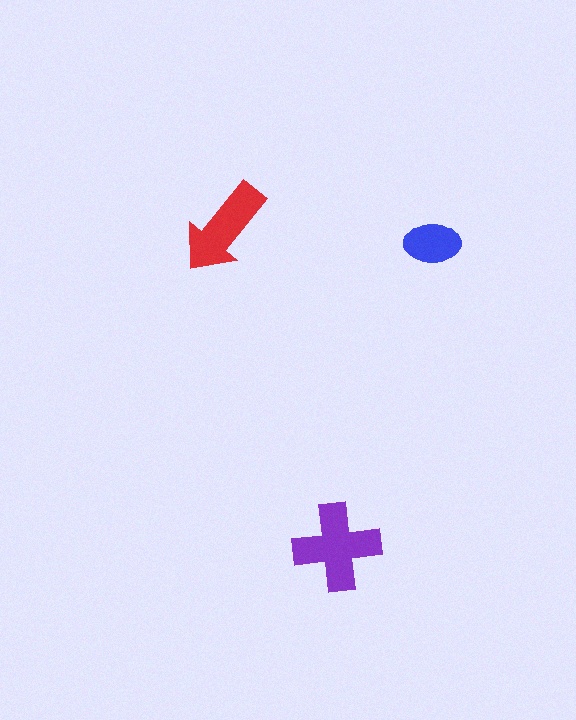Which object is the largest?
The purple cross.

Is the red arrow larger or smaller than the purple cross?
Smaller.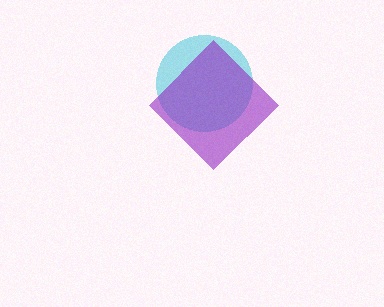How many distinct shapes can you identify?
There are 2 distinct shapes: a cyan circle, a purple diamond.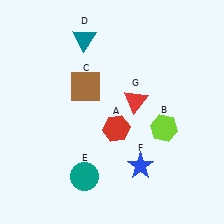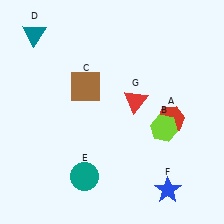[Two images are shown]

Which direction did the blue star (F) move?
The blue star (F) moved right.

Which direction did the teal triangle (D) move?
The teal triangle (D) moved left.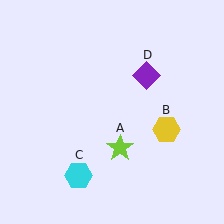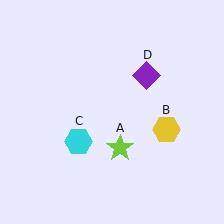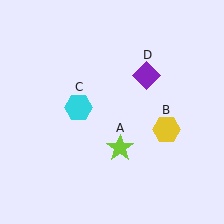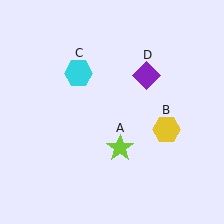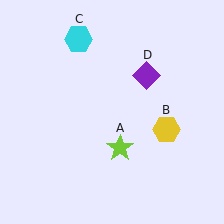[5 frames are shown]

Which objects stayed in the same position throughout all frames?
Lime star (object A) and yellow hexagon (object B) and purple diamond (object D) remained stationary.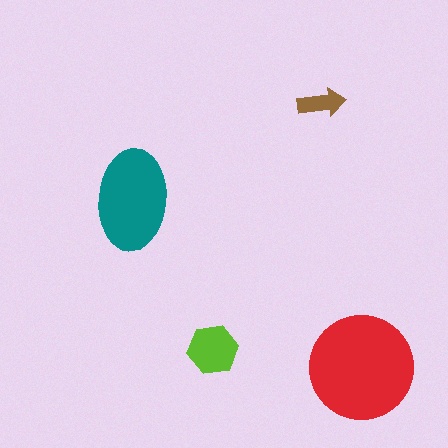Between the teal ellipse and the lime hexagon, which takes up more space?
The teal ellipse.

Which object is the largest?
The red circle.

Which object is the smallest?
The brown arrow.